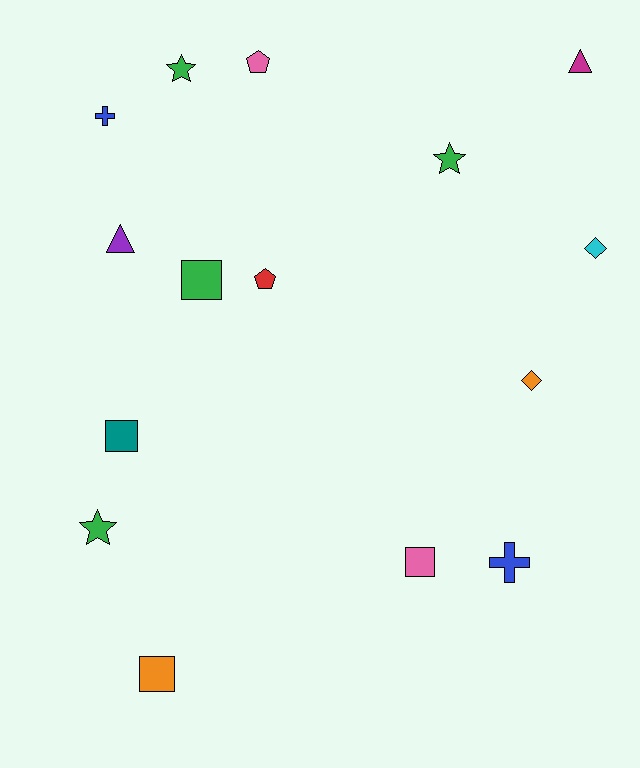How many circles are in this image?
There are no circles.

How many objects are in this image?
There are 15 objects.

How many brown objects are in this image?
There are no brown objects.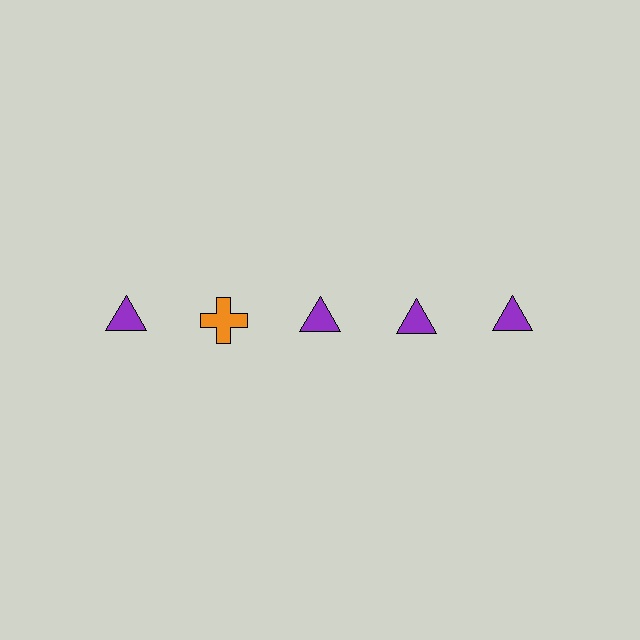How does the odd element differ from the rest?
It differs in both color (orange instead of purple) and shape (cross instead of triangle).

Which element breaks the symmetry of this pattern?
The orange cross in the top row, second from left column breaks the symmetry. All other shapes are purple triangles.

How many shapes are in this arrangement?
There are 5 shapes arranged in a grid pattern.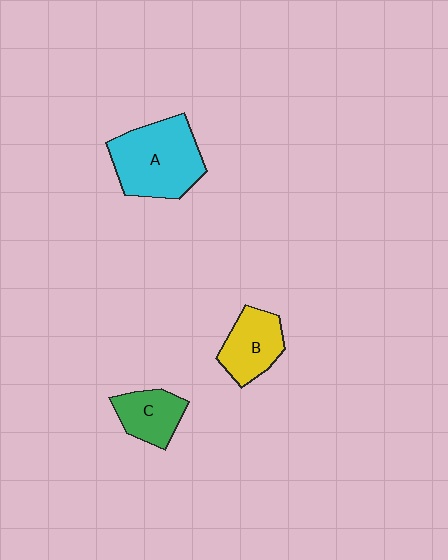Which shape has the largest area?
Shape A (cyan).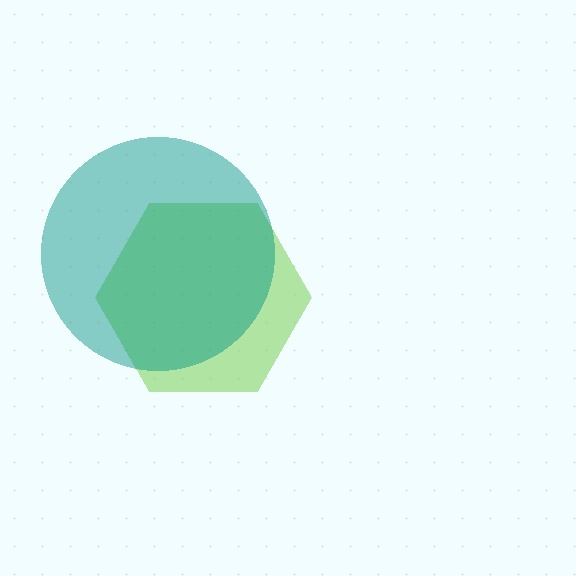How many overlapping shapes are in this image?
There are 2 overlapping shapes in the image.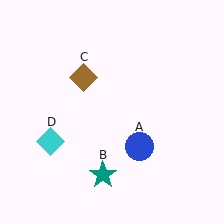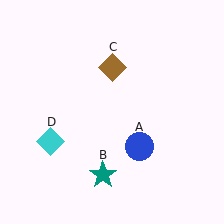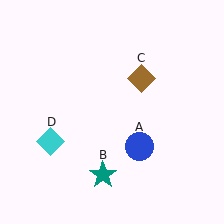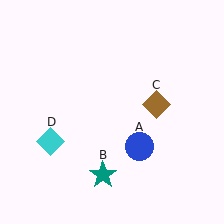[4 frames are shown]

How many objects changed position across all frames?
1 object changed position: brown diamond (object C).